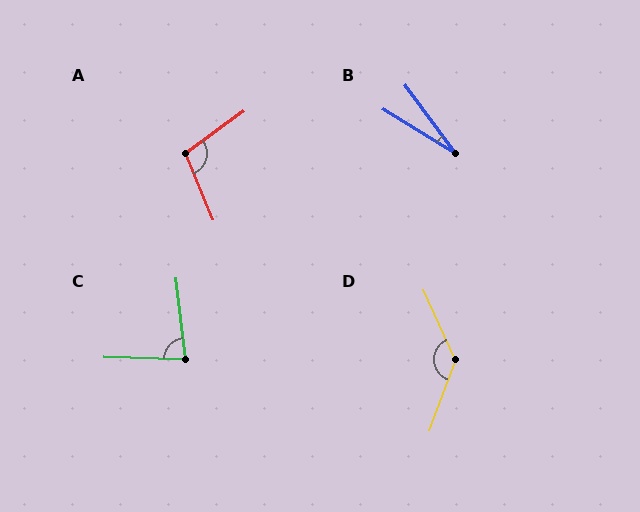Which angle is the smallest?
B, at approximately 22 degrees.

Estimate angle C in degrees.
Approximately 81 degrees.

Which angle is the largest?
D, at approximately 135 degrees.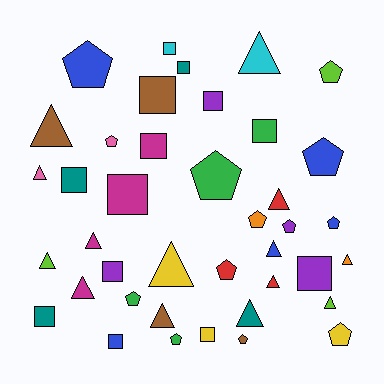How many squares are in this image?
There are 13 squares.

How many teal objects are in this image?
There are 4 teal objects.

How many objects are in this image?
There are 40 objects.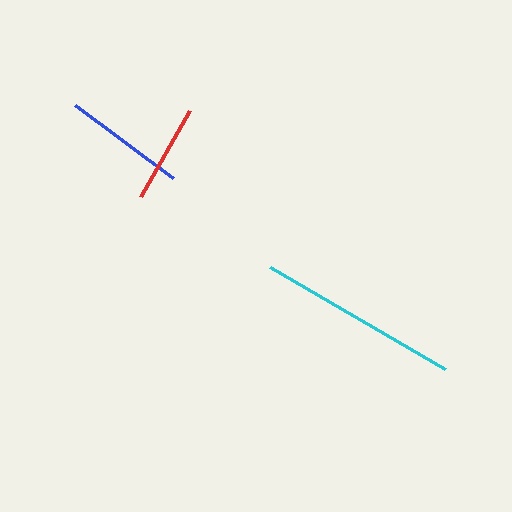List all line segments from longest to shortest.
From longest to shortest: cyan, blue, red.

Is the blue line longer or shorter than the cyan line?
The cyan line is longer than the blue line.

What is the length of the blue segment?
The blue segment is approximately 123 pixels long.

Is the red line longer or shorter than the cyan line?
The cyan line is longer than the red line.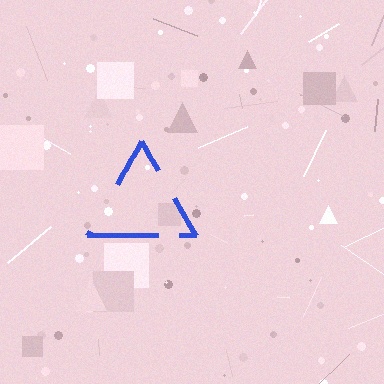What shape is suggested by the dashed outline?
The dashed outline suggests a triangle.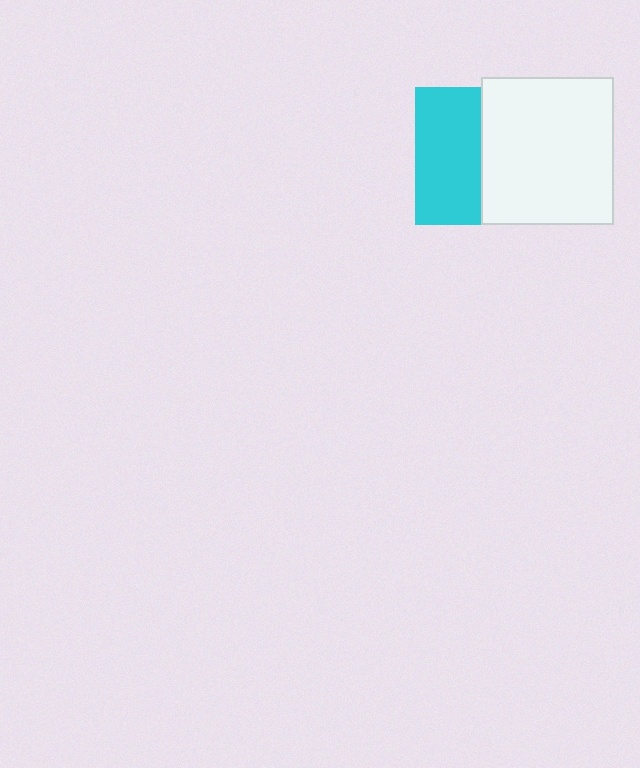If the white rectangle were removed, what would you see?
You would see the complete cyan square.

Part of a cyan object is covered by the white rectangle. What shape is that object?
It is a square.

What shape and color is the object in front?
The object in front is a white rectangle.